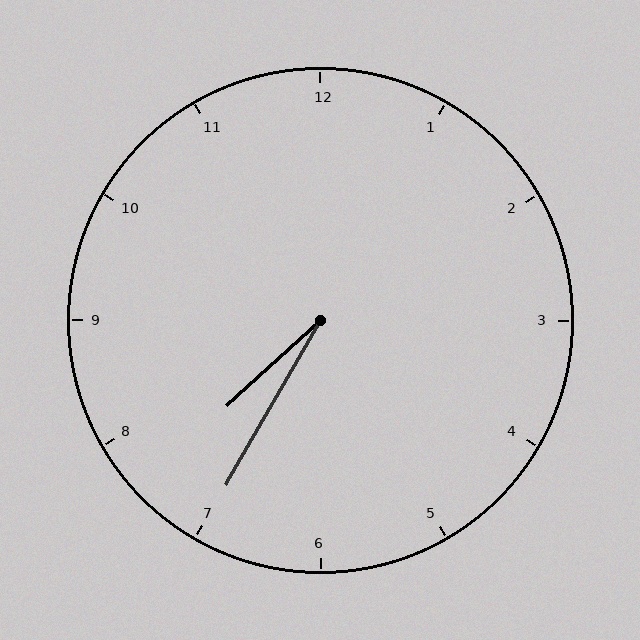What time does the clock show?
7:35.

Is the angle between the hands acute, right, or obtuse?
It is acute.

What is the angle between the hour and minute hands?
Approximately 18 degrees.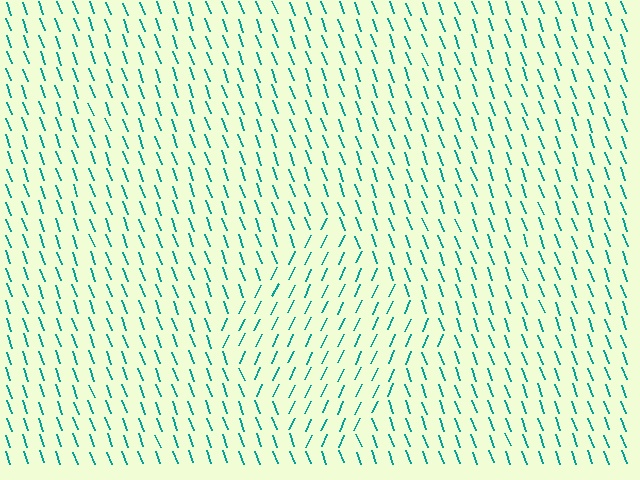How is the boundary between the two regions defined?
The boundary is defined purely by a change in line orientation (approximately 45 degrees difference). All lines are the same color and thickness.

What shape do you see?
I see a diamond.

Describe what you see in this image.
The image is filled with small teal line segments. A diamond region in the image has lines oriented differently from the surrounding lines, creating a visible texture boundary.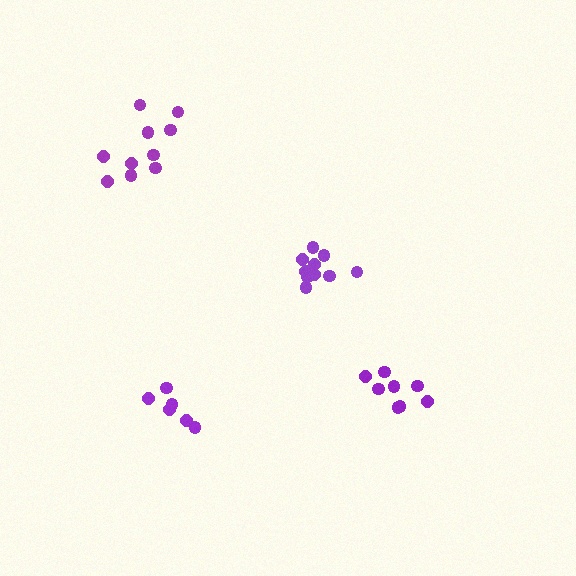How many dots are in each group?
Group 1: 8 dots, Group 2: 6 dots, Group 3: 10 dots, Group 4: 10 dots (34 total).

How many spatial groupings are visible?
There are 4 spatial groupings.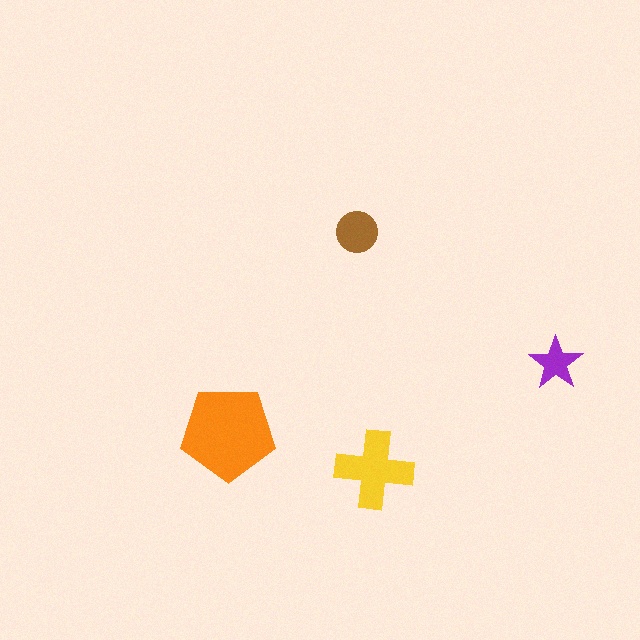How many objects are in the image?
There are 4 objects in the image.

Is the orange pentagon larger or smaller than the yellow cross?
Larger.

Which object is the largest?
The orange pentagon.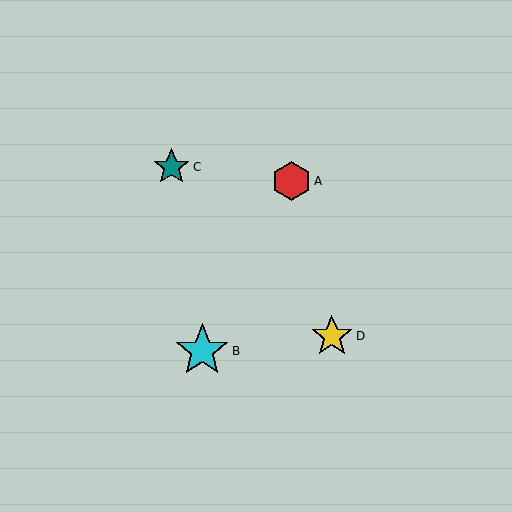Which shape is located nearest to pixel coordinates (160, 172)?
The teal star (labeled C) at (172, 167) is nearest to that location.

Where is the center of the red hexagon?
The center of the red hexagon is at (292, 181).